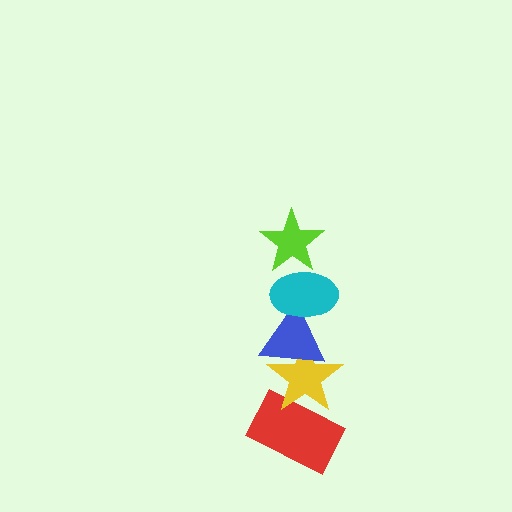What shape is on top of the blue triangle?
The cyan ellipse is on top of the blue triangle.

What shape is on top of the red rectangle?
The yellow star is on top of the red rectangle.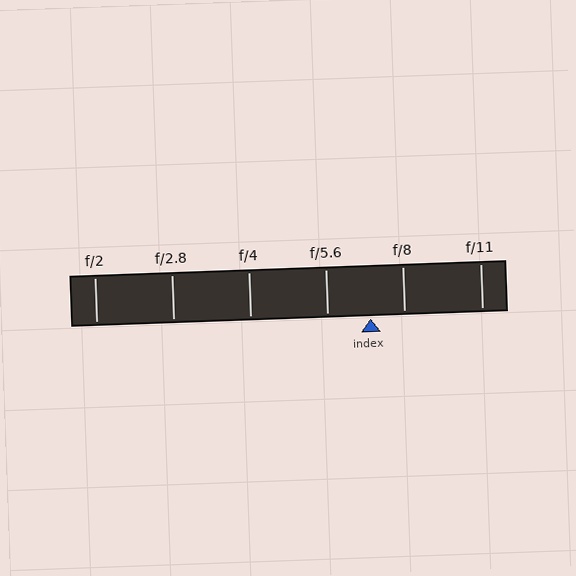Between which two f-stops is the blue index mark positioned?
The index mark is between f/5.6 and f/8.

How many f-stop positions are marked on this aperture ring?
There are 6 f-stop positions marked.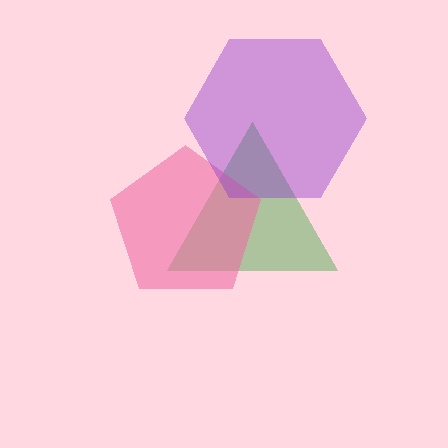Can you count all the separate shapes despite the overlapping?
Yes, there are 3 separate shapes.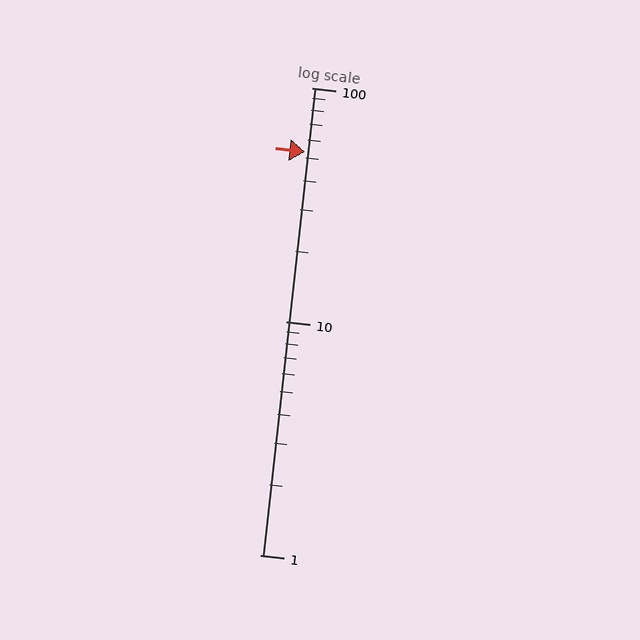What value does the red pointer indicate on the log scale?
The pointer indicates approximately 53.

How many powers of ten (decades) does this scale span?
The scale spans 2 decades, from 1 to 100.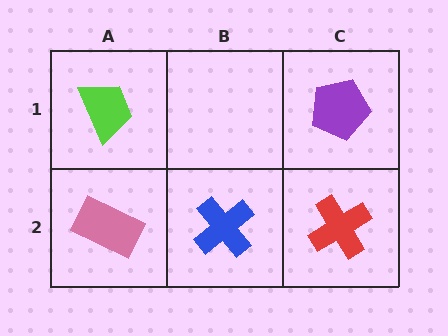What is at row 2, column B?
A blue cross.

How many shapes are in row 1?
2 shapes.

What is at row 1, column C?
A purple pentagon.